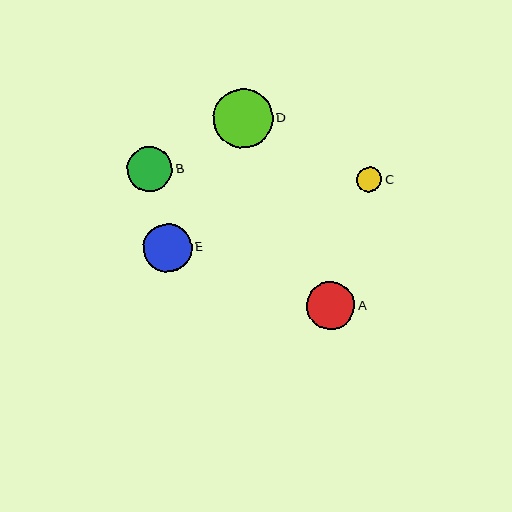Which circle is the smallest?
Circle C is the smallest with a size of approximately 25 pixels.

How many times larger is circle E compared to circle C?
Circle E is approximately 1.9 times the size of circle C.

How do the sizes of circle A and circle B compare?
Circle A and circle B are approximately the same size.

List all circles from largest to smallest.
From largest to smallest: D, E, A, B, C.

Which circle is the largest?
Circle D is the largest with a size of approximately 59 pixels.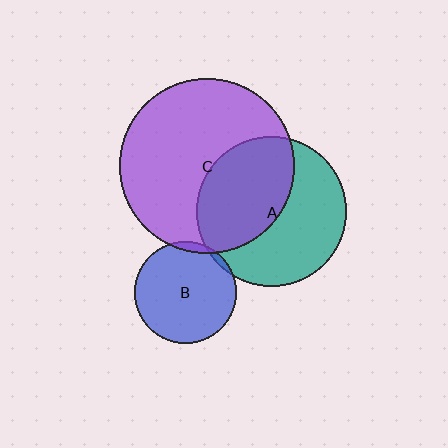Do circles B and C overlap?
Yes.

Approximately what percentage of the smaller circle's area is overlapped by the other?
Approximately 5%.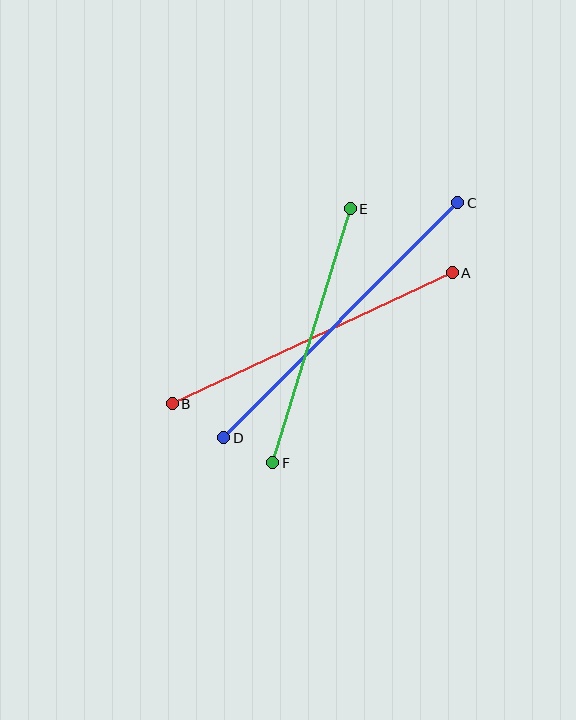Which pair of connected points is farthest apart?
Points C and D are farthest apart.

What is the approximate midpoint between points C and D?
The midpoint is at approximately (341, 320) pixels.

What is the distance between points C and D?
The distance is approximately 332 pixels.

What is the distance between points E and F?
The distance is approximately 266 pixels.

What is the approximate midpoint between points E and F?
The midpoint is at approximately (312, 336) pixels.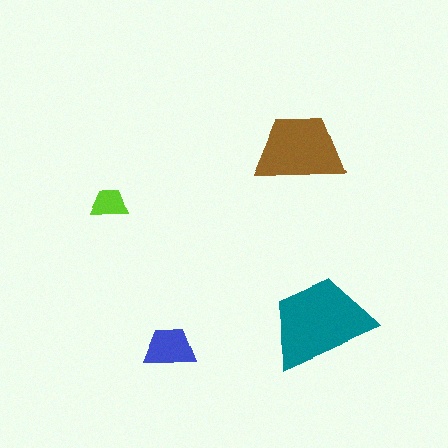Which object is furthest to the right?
The teal trapezoid is rightmost.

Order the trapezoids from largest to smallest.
the teal one, the brown one, the blue one, the lime one.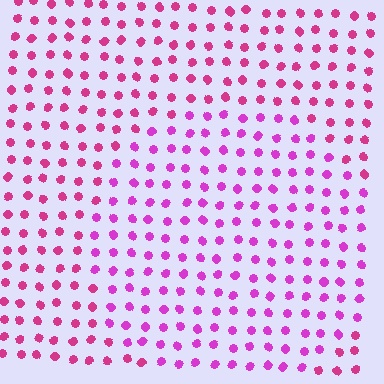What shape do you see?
I see a circle.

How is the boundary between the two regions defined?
The boundary is defined purely by a slight shift in hue (about 25 degrees). Spacing, size, and orientation are identical on both sides.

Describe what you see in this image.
The image is filled with small magenta elements in a uniform arrangement. A circle-shaped region is visible where the elements are tinted to a slightly different hue, forming a subtle color boundary.